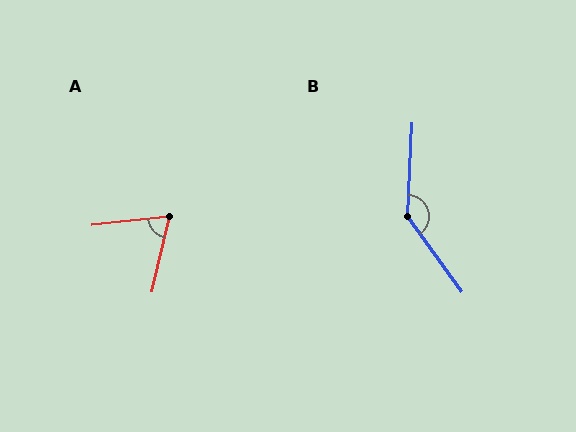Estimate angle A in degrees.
Approximately 71 degrees.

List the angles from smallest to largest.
A (71°), B (142°).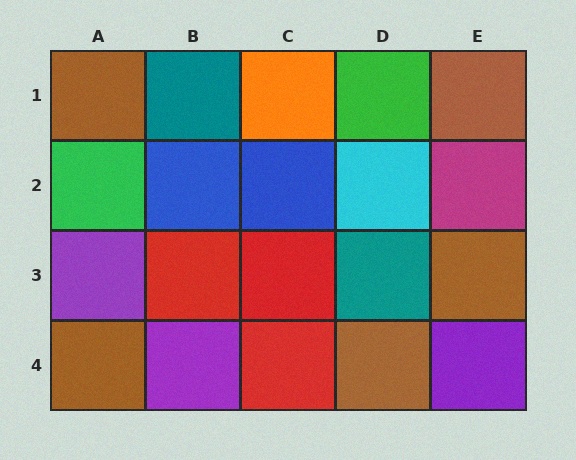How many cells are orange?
1 cell is orange.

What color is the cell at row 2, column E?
Magenta.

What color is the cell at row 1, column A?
Brown.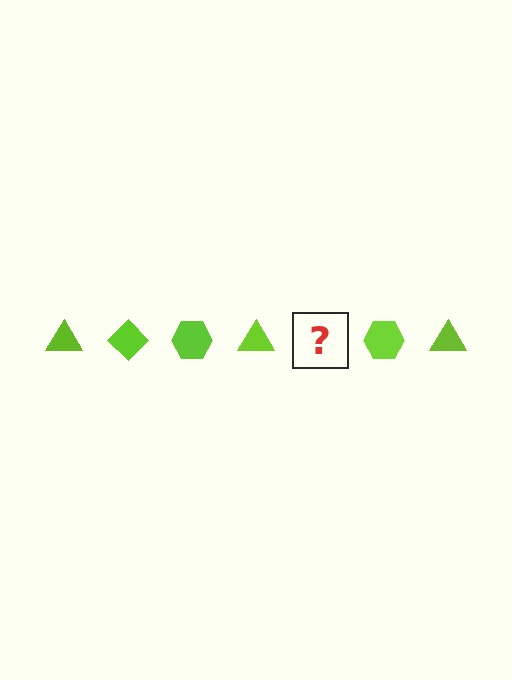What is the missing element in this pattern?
The missing element is a lime diamond.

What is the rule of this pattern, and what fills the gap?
The rule is that the pattern cycles through triangle, diamond, hexagon shapes in lime. The gap should be filled with a lime diamond.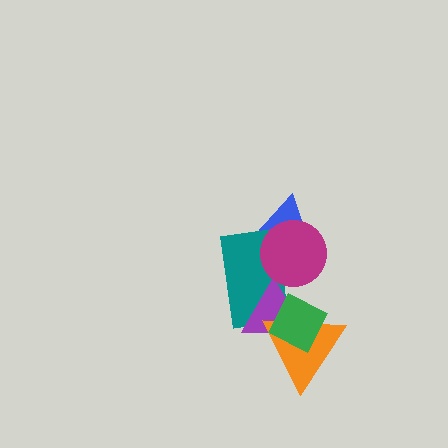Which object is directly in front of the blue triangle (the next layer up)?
The teal rectangle is directly in front of the blue triangle.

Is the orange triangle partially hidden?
Yes, it is partially covered by another shape.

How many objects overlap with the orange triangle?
3 objects overlap with the orange triangle.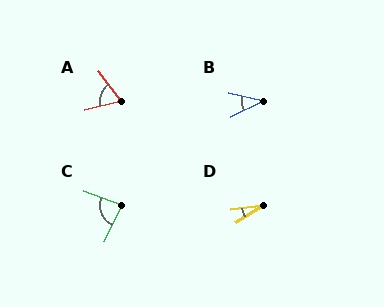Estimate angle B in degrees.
Approximately 39 degrees.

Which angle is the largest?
C, at approximately 85 degrees.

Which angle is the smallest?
D, at approximately 24 degrees.